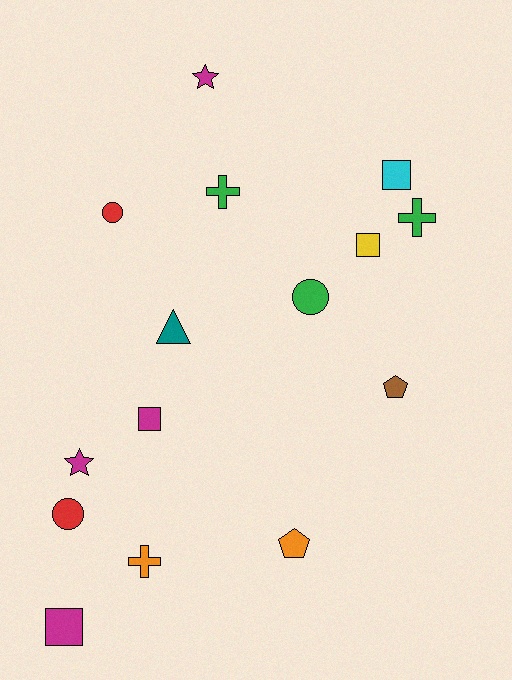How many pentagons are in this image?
There are 2 pentagons.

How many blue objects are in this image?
There are no blue objects.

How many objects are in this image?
There are 15 objects.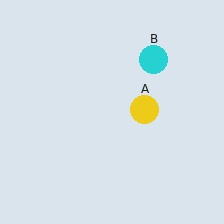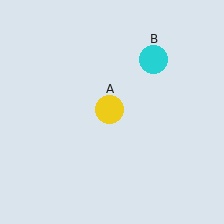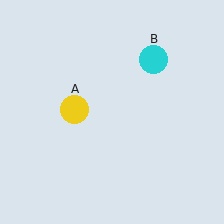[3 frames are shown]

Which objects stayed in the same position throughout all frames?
Cyan circle (object B) remained stationary.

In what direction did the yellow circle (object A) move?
The yellow circle (object A) moved left.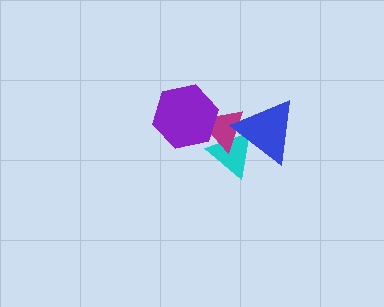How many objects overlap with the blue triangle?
2 objects overlap with the blue triangle.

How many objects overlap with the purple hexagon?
1 object overlaps with the purple hexagon.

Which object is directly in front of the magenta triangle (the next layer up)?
The blue triangle is directly in front of the magenta triangle.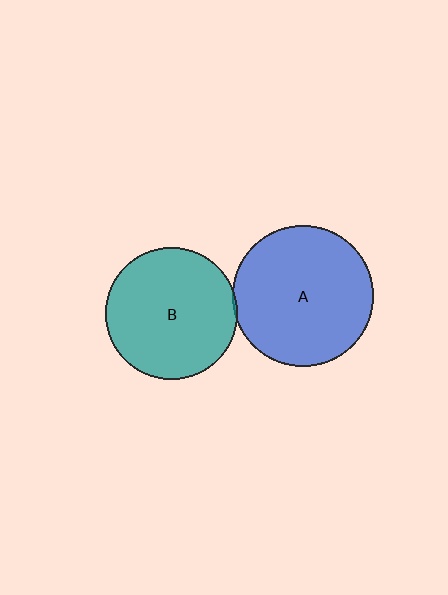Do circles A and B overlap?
Yes.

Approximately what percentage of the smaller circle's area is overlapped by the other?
Approximately 5%.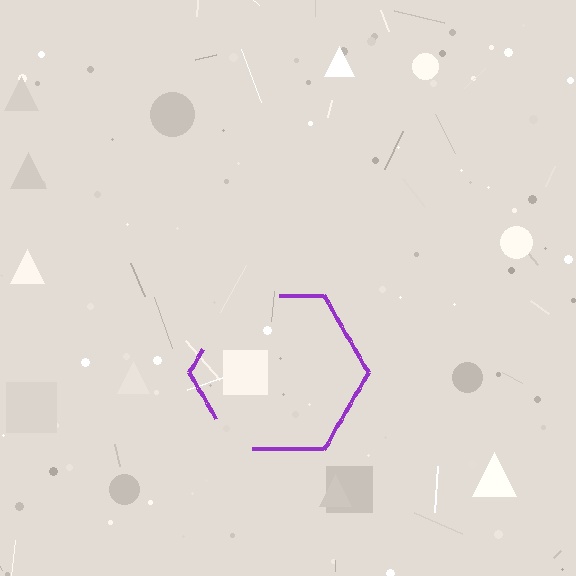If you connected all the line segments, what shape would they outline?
They would outline a hexagon.